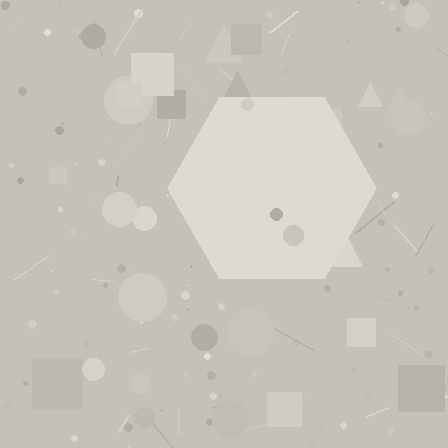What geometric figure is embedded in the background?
A hexagon is embedded in the background.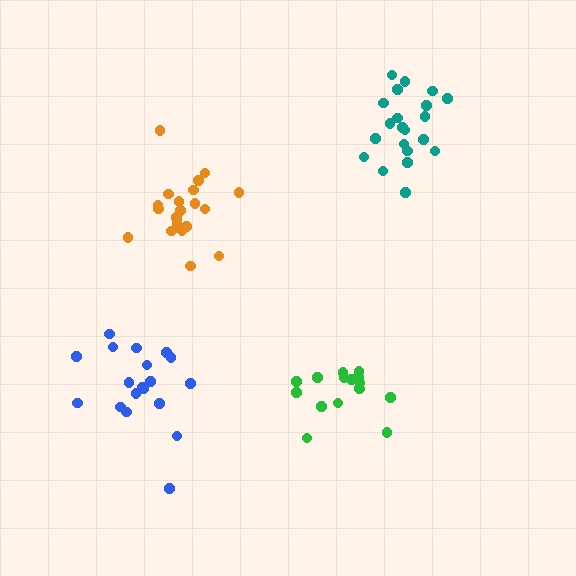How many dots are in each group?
Group 1: 19 dots, Group 2: 21 dots, Group 3: 21 dots, Group 4: 17 dots (78 total).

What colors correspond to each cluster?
The clusters are colored: blue, orange, teal, green.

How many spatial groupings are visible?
There are 4 spatial groupings.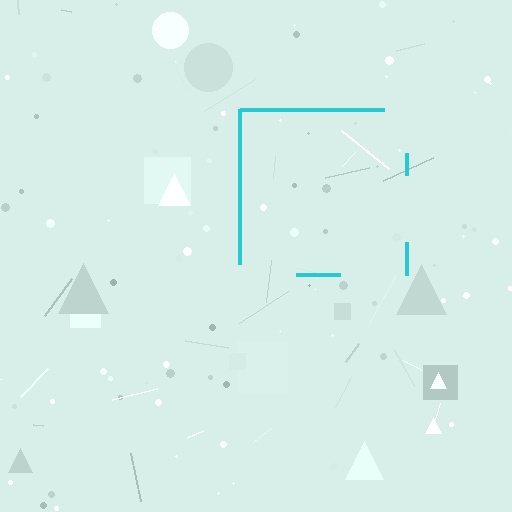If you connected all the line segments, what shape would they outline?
They would outline a square.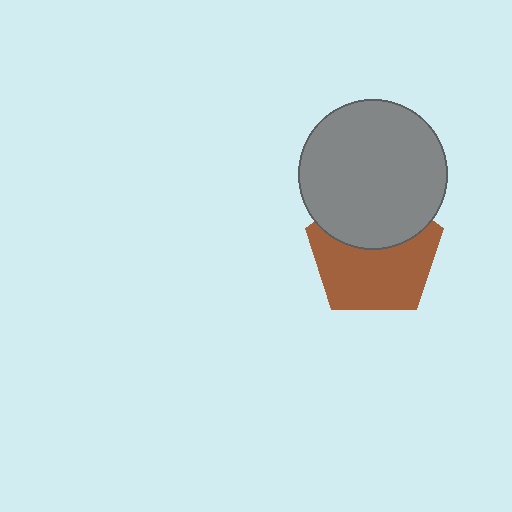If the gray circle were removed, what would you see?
You would see the complete brown pentagon.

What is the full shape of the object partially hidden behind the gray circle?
The partially hidden object is a brown pentagon.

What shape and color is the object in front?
The object in front is a gray circle.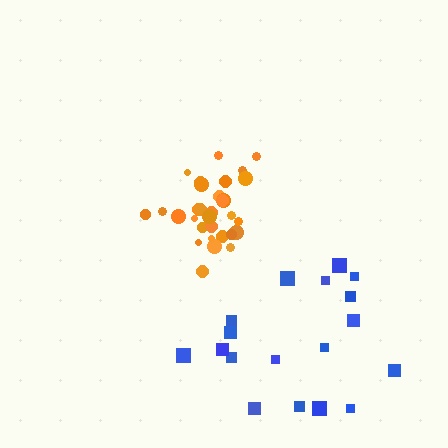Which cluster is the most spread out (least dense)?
Blue.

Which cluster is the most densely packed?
Orange.